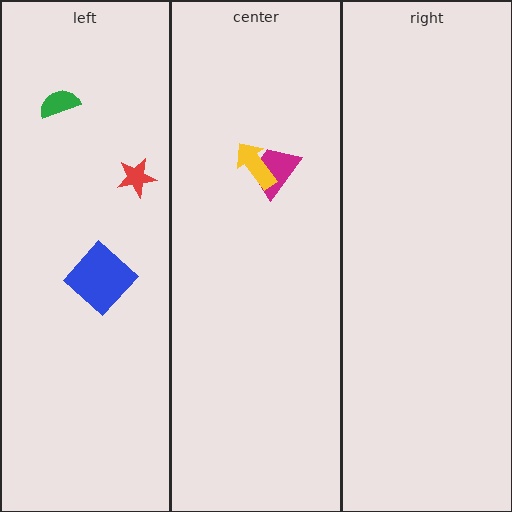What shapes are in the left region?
The blue diamond, the green semicircle, the red star.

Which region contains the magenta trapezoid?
The center region.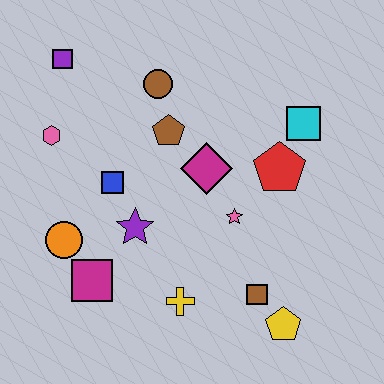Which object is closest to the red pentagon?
The cyan square is closest to the red pentagon.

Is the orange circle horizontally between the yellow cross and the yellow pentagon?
No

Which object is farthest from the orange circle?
The cyan square is farthest from the orange circle.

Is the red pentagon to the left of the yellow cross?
No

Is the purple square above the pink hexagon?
Yes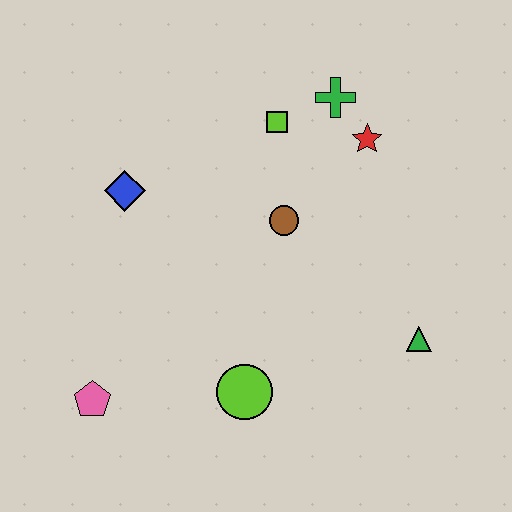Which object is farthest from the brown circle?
The pink pentagon is farthest from the brown circle.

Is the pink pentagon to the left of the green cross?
Yes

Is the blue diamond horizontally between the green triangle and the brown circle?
No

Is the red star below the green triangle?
No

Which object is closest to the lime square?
The green cross is closest to the lime square.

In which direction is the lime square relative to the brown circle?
The lime square is above the brown circle.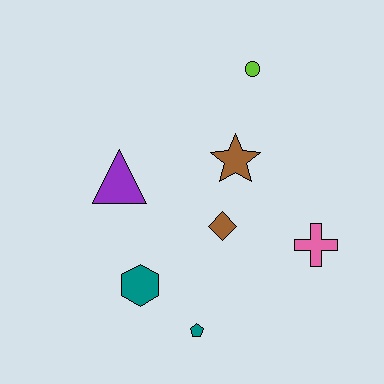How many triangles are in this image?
There is 1 triangle.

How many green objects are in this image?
There are no green objects.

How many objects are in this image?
There are 7 objects.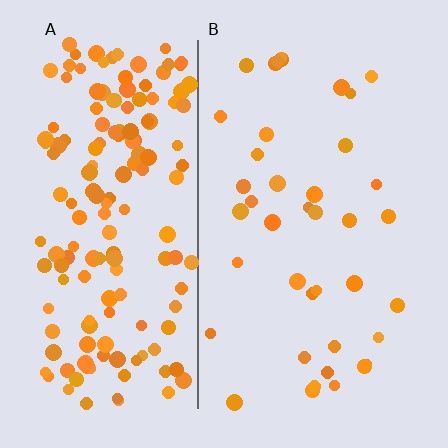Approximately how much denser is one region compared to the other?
Approximately 4.1× — region A over region B.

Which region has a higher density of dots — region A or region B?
A (the left).